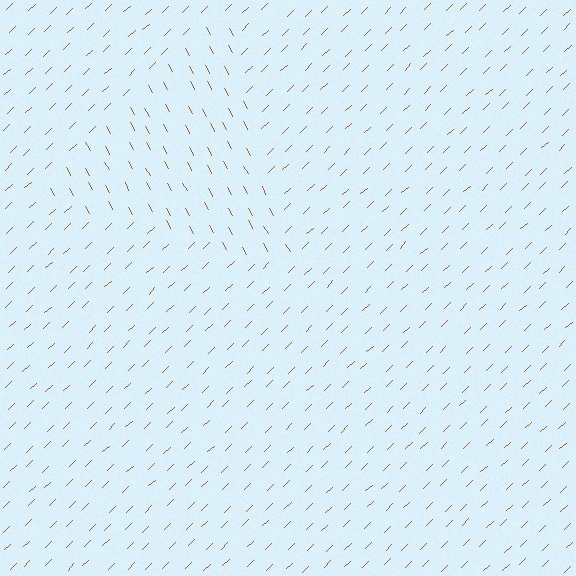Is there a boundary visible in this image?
Yes, there is a texture boundary formed by a change in line orientation.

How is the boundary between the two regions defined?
The boundary is defined purely by a change in line orientation (approximately 75 degrees difference). All lines are the same color and thickness.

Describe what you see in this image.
The image is filled with small brown line segments. A triangle region in the image has lines oriented differently from the surrounding lines, creating a visible texture boundary.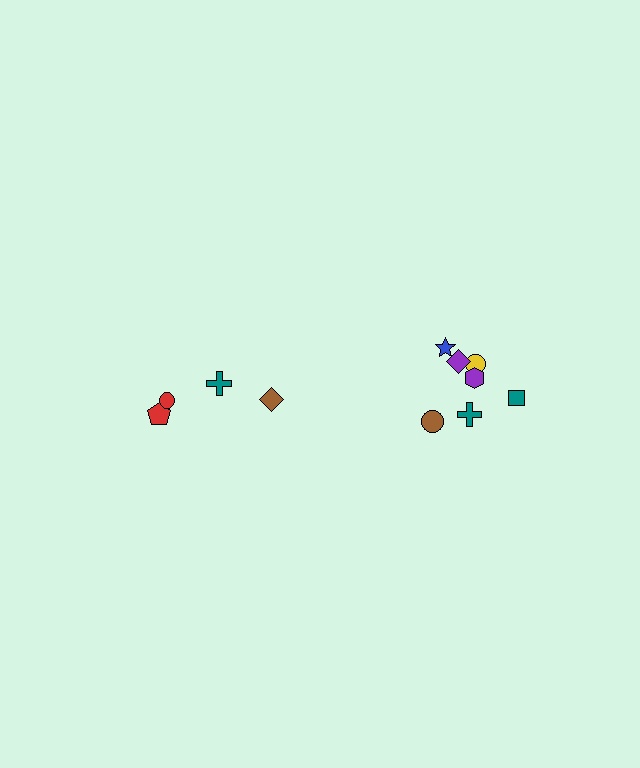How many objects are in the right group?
There are 7 objects.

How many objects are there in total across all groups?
There are 11 objects.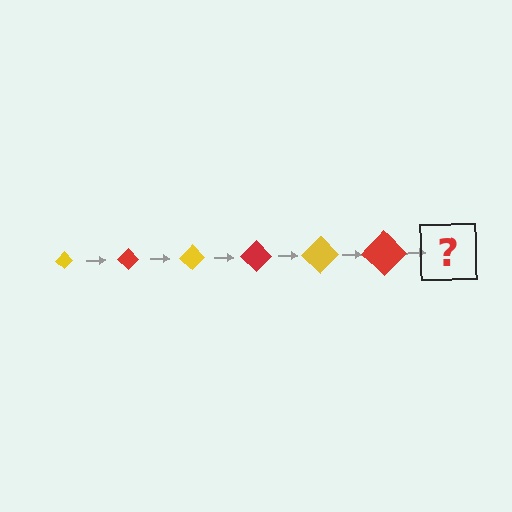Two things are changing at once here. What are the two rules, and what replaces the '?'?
The two rules are that the diamond grows larger each step and the color cycles through yellow and red. The '?' should be a yellow diamond, larger than the previous one.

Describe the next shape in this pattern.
It should be a yellow diamond, larger than the previous one.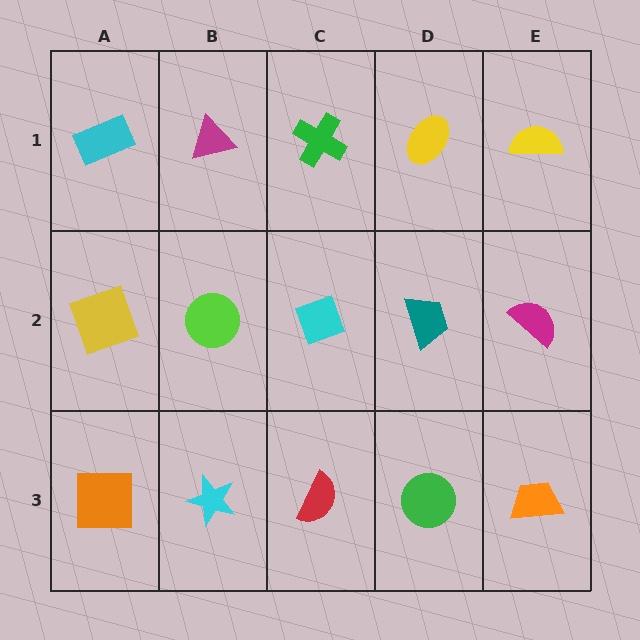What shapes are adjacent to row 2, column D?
A yellow ellipse (row 1, column D), a green circle (row 3, column D), a cyan diamond (row 2, column C), a magenta semicircle (row 2, column E).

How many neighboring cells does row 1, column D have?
3.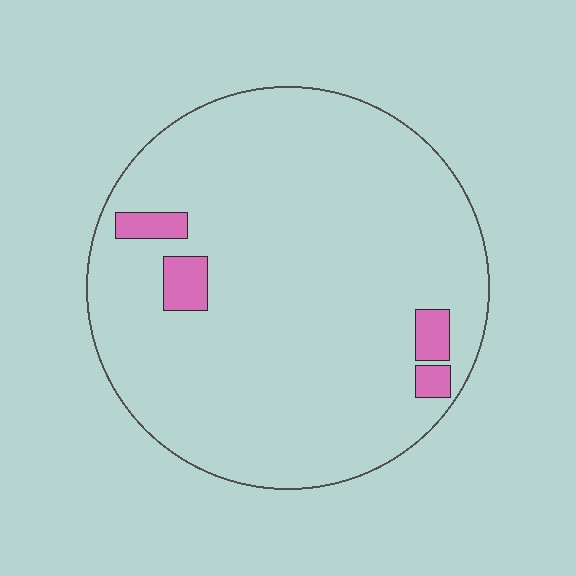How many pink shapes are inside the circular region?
4.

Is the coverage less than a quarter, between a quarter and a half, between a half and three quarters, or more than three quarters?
Less than a quarter.